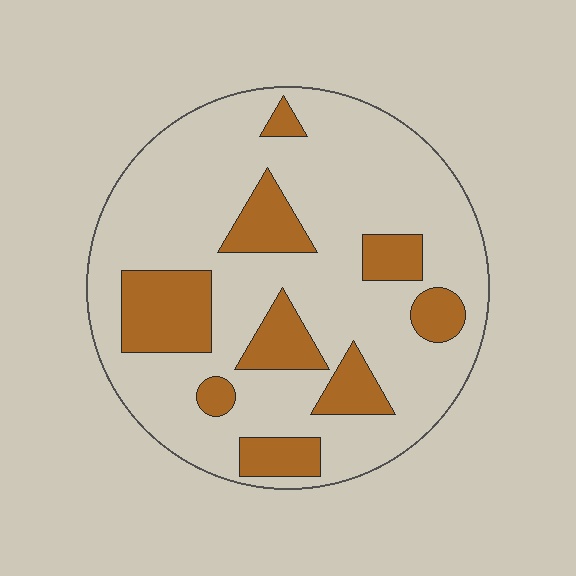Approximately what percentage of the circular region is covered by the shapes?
Approximately 25%.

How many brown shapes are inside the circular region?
9.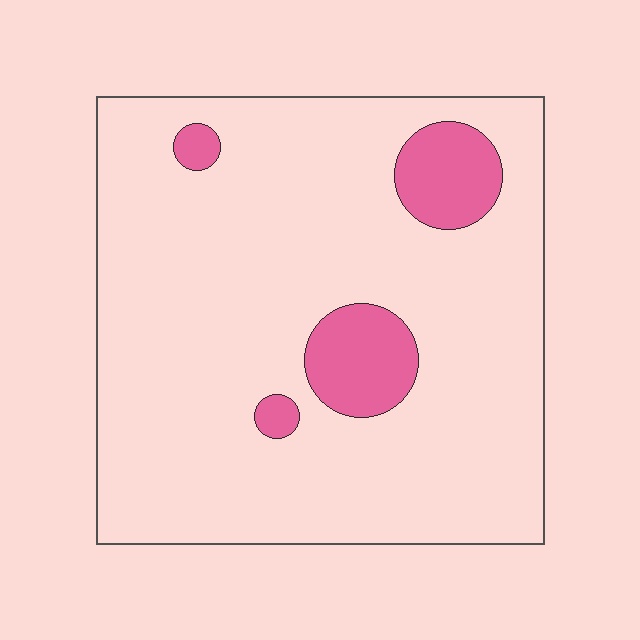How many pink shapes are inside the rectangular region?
4.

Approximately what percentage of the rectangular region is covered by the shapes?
Approximately 10%.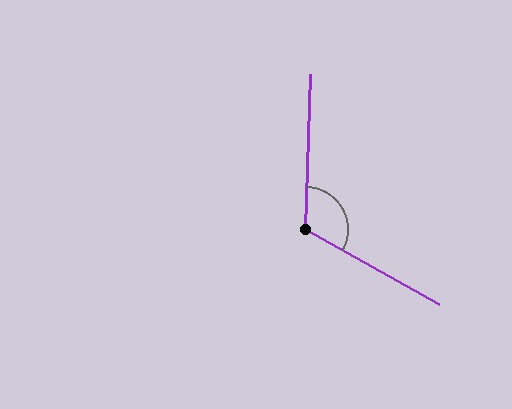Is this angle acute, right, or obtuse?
It is obtuse.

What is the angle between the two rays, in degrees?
Approximately 117 degrees.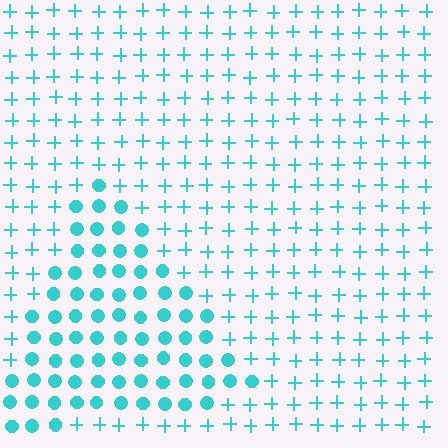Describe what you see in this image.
The image is filled with small cyan elements arranged in a uniform grid. A triangle-shaped region contains circles, while the surrounding area contains plus signs. The boundary is defined purely by the change in element shape.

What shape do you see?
I see a triangle.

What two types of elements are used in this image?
The image uses circles inside the triangle region and plus signs outside it.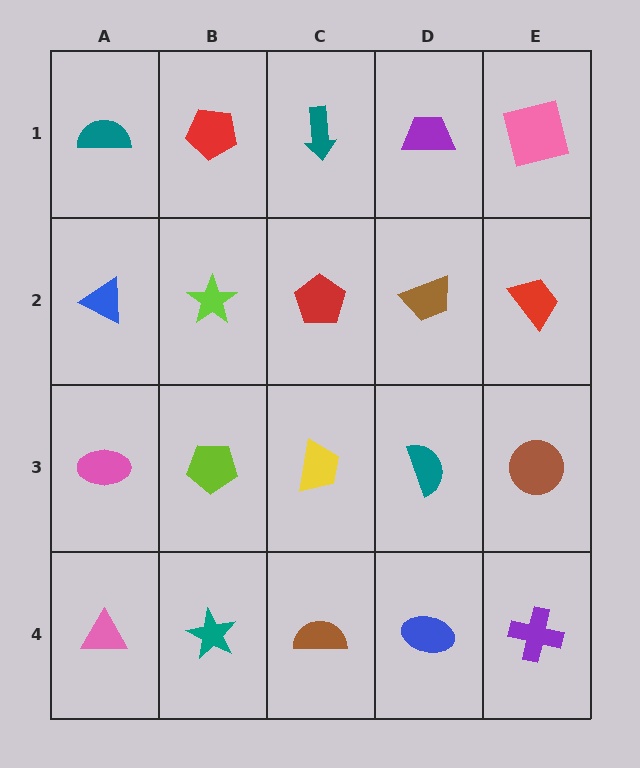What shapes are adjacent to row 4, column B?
A lime pentagon (row 3, column B), a pink triangle (row 4, column A), a brown semicircle (row 4, column C).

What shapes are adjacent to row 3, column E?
A red trapezoid (row 2, column E), a purple cross (row 4, column E), a teal semicircle (row 3, column D).